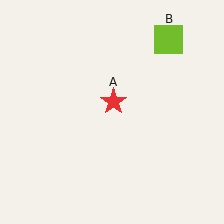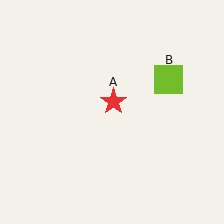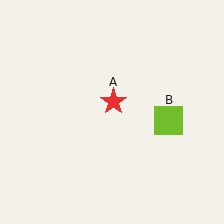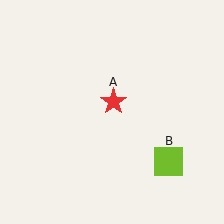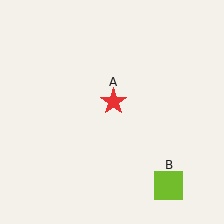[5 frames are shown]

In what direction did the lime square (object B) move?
The lime square (object B) moved down.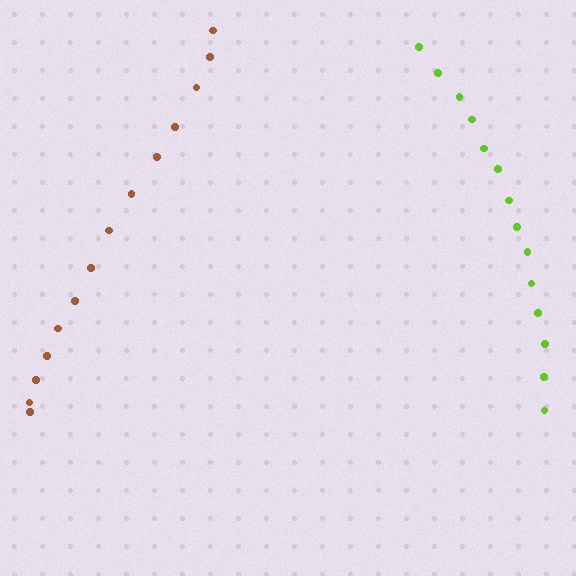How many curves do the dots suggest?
There are 2 distinct paths.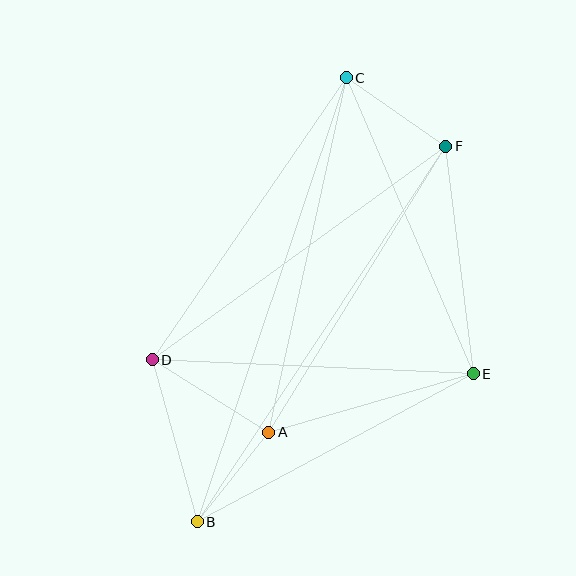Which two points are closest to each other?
Points A and B are closest to each other.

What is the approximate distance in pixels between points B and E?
The distance between B and E is approximately 313 pixels.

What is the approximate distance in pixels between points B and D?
The distance between B and D is approximately 168 pixels.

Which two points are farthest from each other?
Points B and C are farthest from each other.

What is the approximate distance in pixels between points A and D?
The distance between A and D is approximately 137 pixels.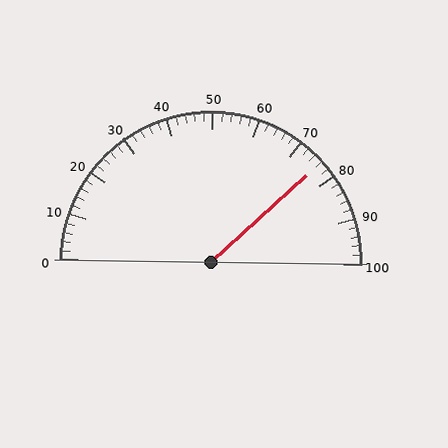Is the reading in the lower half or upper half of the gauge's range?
The reading is in the upper half of the range (0 to 100).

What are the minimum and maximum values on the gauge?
The gauge ranges from 0 to 100.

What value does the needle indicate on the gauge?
The needle indicates approximately 76.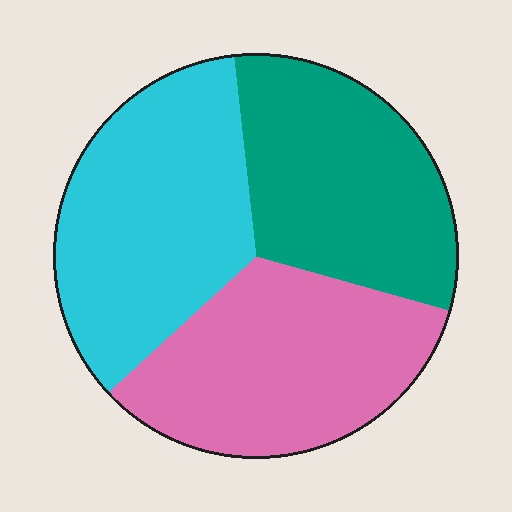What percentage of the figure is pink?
Pink takes up about one third (1/3) of the figure.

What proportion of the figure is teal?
Teal covers around 30% of the figure.